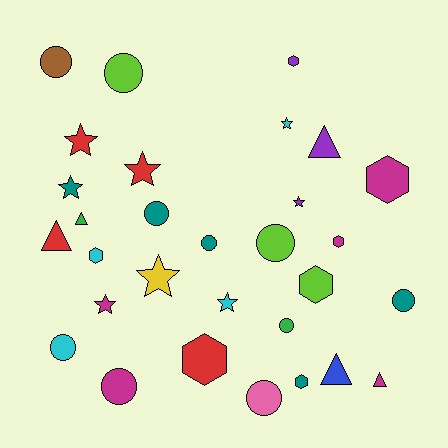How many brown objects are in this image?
There is 1 brown object.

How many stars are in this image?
There are 8 stars.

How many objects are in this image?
There are 30 objects.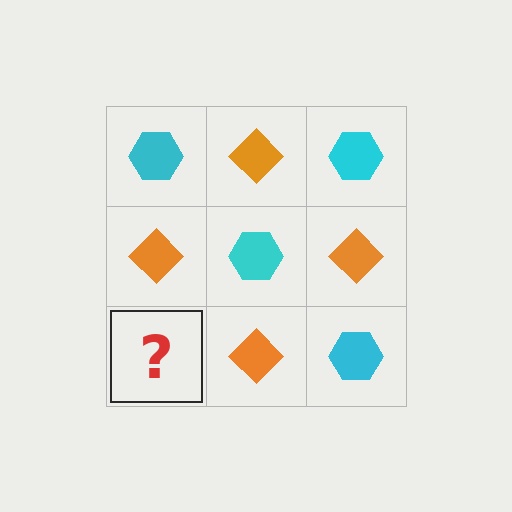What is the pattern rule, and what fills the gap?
The rule is that it alternates cyan hexagon and orange diamond in a checkerboard pattern. The gap should be filled with a cyan hexagon.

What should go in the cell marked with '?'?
The missing cell should contain a cyan hexagon.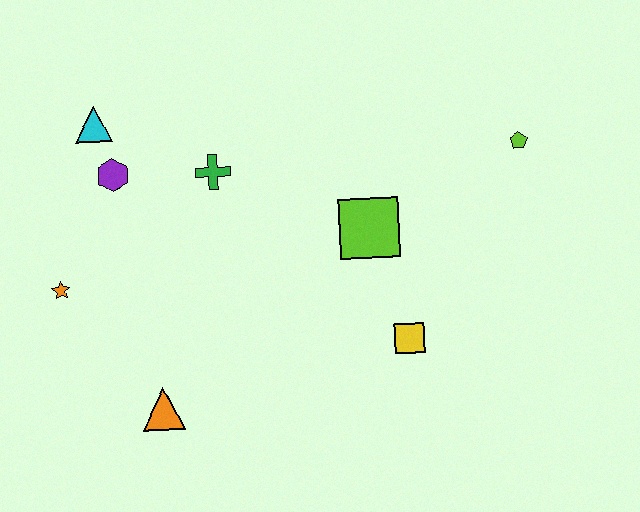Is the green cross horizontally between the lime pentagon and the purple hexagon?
Yes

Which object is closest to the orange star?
The purple hexagon is closest to the orange star.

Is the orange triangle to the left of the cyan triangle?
No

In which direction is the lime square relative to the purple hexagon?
The lime square is to the right of the purple hexagon.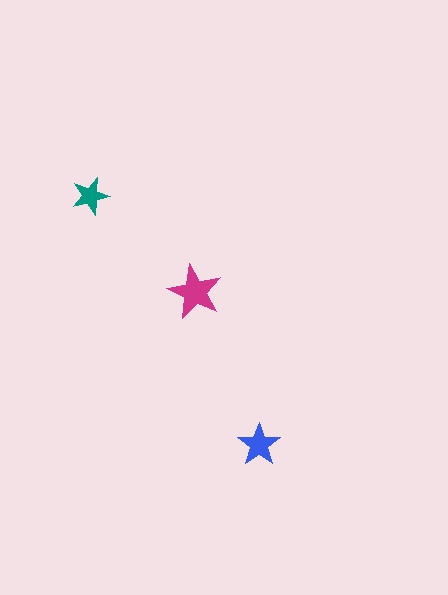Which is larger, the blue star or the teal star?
The blue one.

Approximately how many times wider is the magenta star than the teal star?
About 1.5 times wider.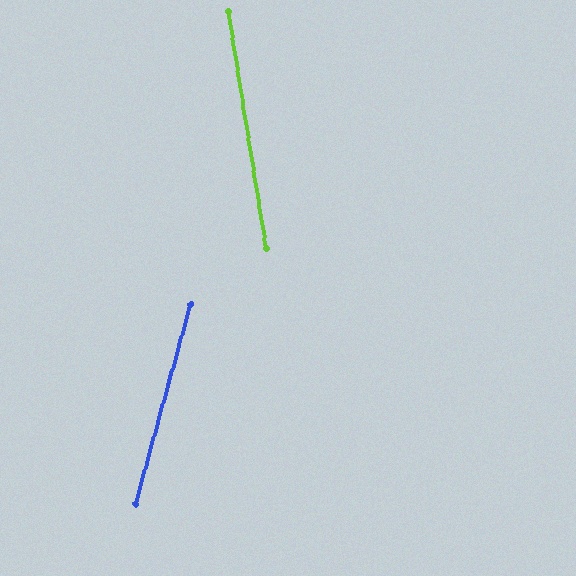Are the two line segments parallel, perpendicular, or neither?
Neither parallel nor perpendicular — they differ by about 25°.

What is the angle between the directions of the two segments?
Approximately 25 degrees.